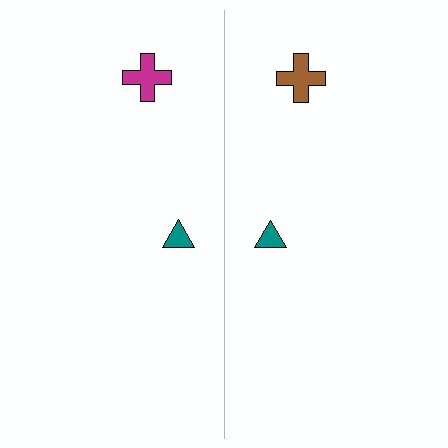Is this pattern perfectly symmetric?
No, the pattern is not perfectly symmetric. The brown cross on the right side breaks the symmetry — its mirror counterpart is magenta.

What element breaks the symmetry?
The brown cross on the right side breaks the symmetry — its mirror counterpart is magenta.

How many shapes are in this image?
There are 4 shapes in this image.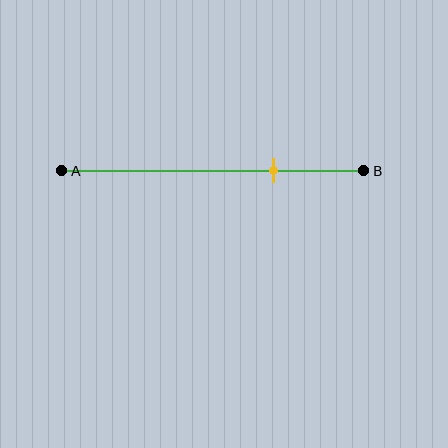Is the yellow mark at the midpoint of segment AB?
No, the mark is at about 70% from A, not at the 50% midpoint.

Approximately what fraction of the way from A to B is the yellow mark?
The yellow mark is approximately 70% of the way from A to B.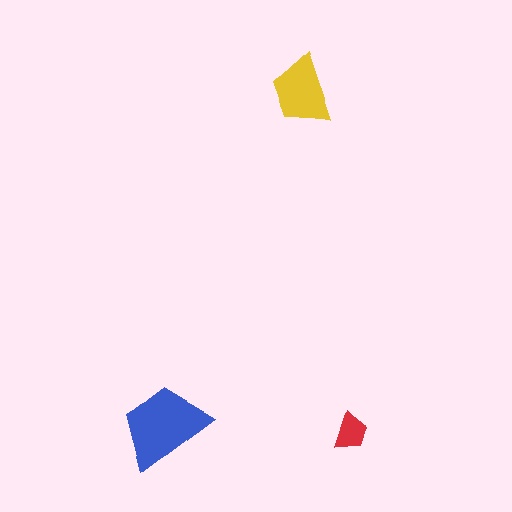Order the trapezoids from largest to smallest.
the blue one, the yellow one, the red one.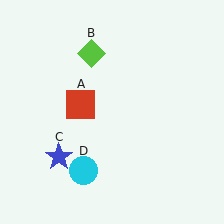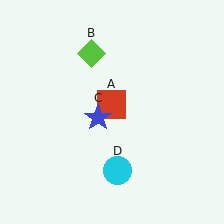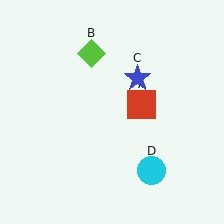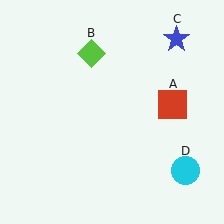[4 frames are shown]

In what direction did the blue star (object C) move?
The blue star (object C) moved up and to the right.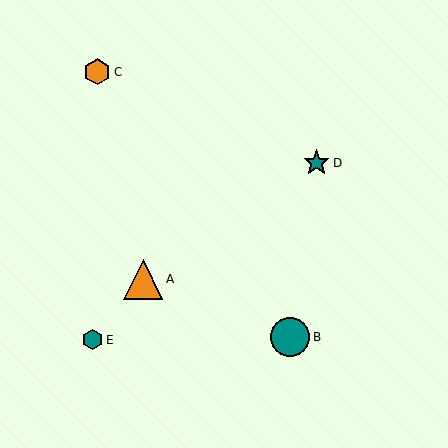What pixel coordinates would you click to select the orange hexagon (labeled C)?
Click at (97, 72) to select the orange hexagon C.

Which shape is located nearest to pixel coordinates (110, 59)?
The orange hexagon (labeled C) at (97, 72) is nearest to that location.